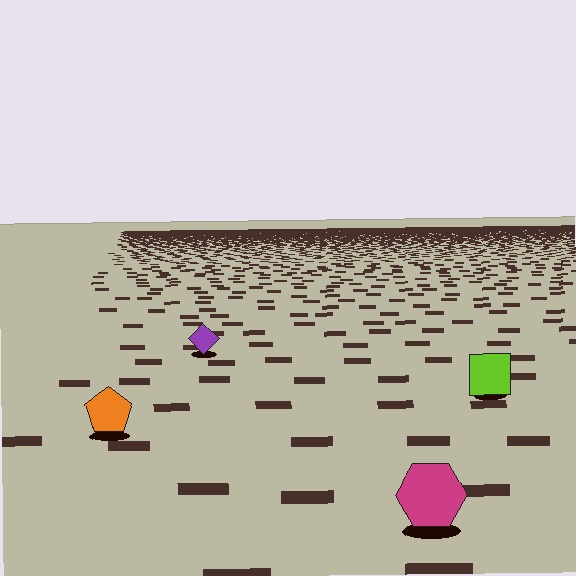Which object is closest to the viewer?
The magenta hexagon is closest. The texture marks near it are larger and more spread out.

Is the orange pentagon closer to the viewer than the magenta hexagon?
No. The magenta hexagon is closer — you can tell from the texture gradient: the ground texture is coarser near it.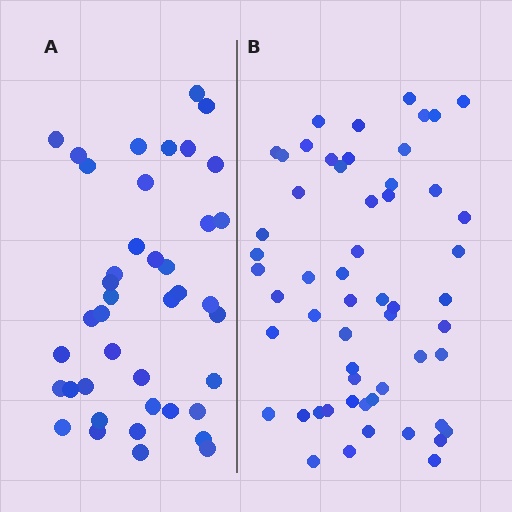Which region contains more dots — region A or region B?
Region B (the right region) has more dots.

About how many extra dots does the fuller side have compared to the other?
Region B has approximately 15 more dots than region A.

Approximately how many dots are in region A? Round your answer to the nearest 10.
About 40 dots. (The exact count is 41, which rounds to 40.)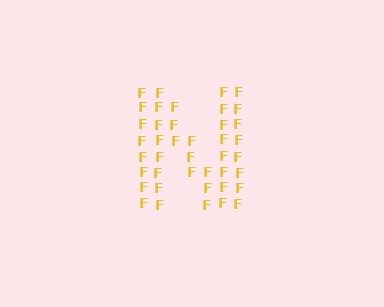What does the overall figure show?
The overall figure shows the letter N.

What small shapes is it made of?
It is made of small letter F's.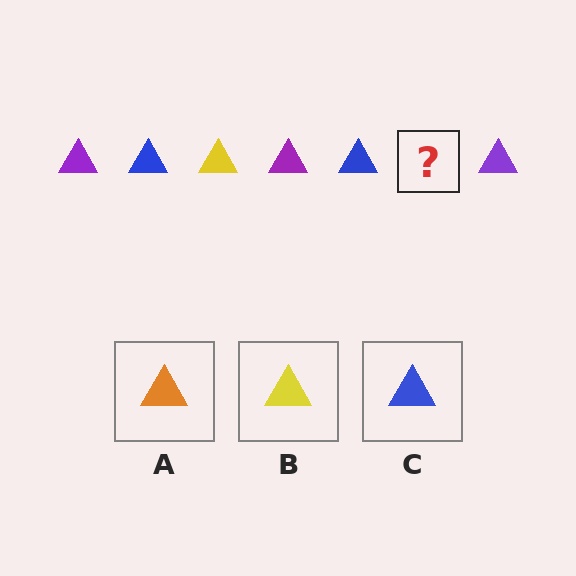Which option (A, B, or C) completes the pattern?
B.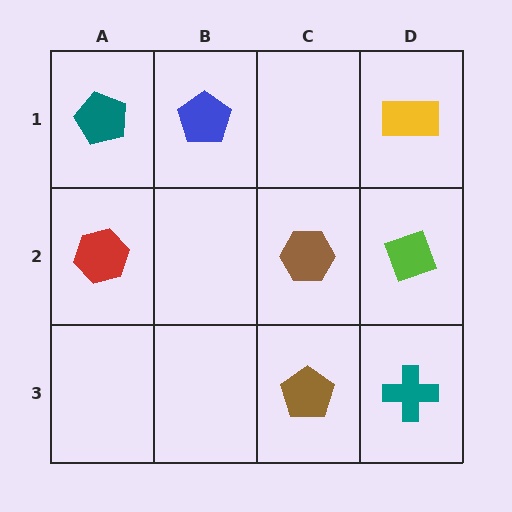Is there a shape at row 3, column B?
No, that cell is empty.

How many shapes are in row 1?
3 shapes.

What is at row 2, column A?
A red hexagon.